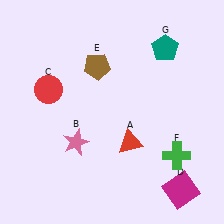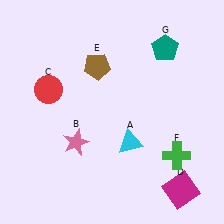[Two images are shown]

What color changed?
The triangle (A) changed from red in Image 1 to cyan in Image 2.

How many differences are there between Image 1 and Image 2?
There is 1 difference between the two images.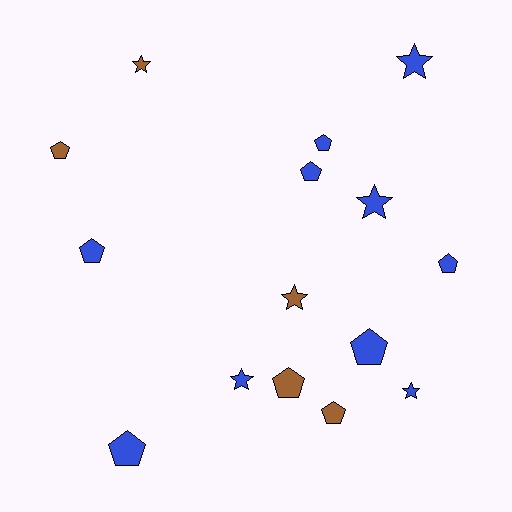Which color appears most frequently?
Blue, with 10 objects.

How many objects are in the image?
There are 15 objects.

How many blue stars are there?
There are 4 blue stars.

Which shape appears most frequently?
Pentagon, with 9 objects.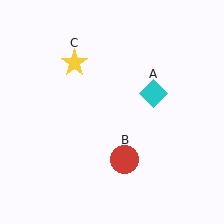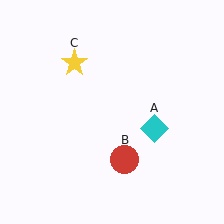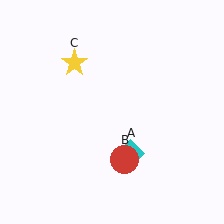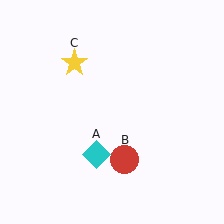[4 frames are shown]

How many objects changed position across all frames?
1 object changed position: cyan diamond (object A).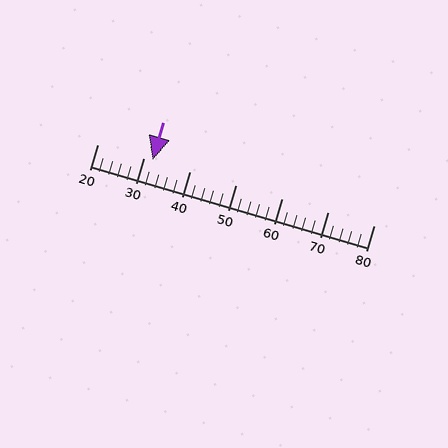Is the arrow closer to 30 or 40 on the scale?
The arrow is closer to 30.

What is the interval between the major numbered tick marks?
The major tick marks are spaced 10 units apart.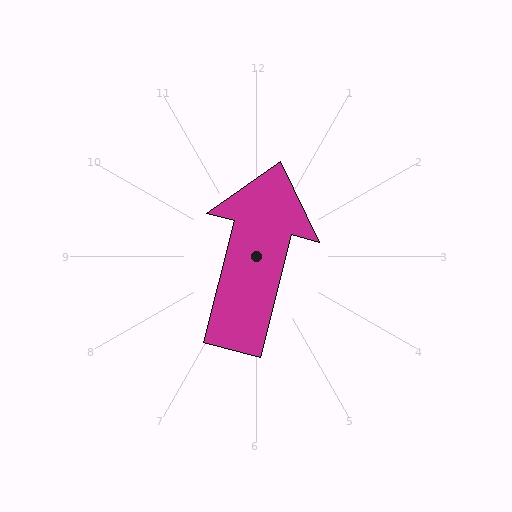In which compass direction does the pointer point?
North.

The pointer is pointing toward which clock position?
Roughly 12 o'clock.